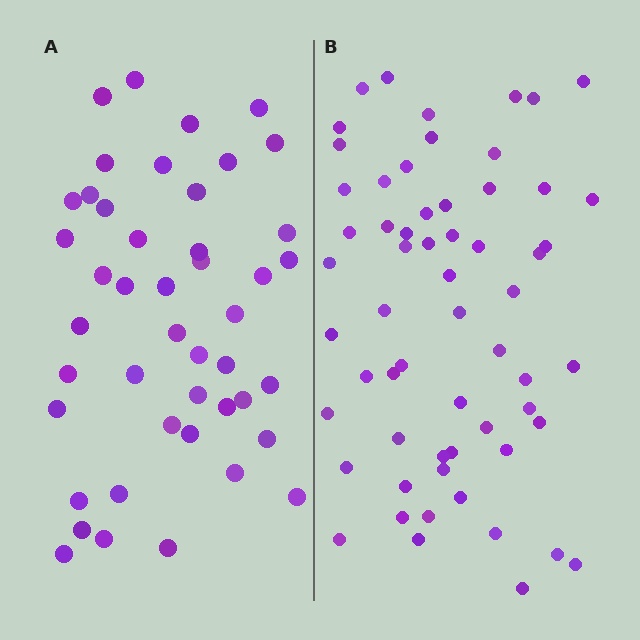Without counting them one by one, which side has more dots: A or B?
Region B (the right region) has more dots.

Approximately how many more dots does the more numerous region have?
Region B has approximately 15 more dots than region A.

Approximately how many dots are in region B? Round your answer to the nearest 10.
About 60 dots.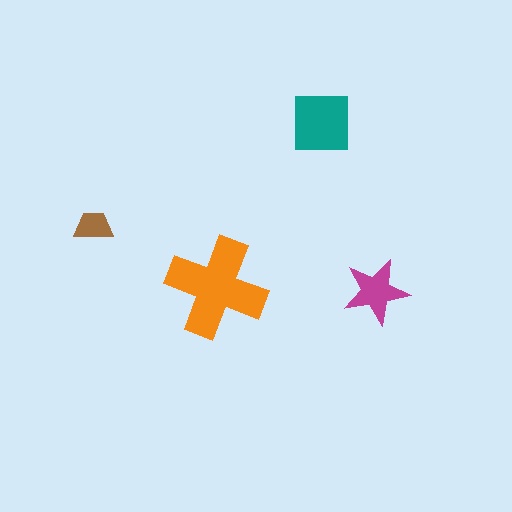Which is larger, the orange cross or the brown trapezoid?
The orange cross.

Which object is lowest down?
The magenta star is bottommost.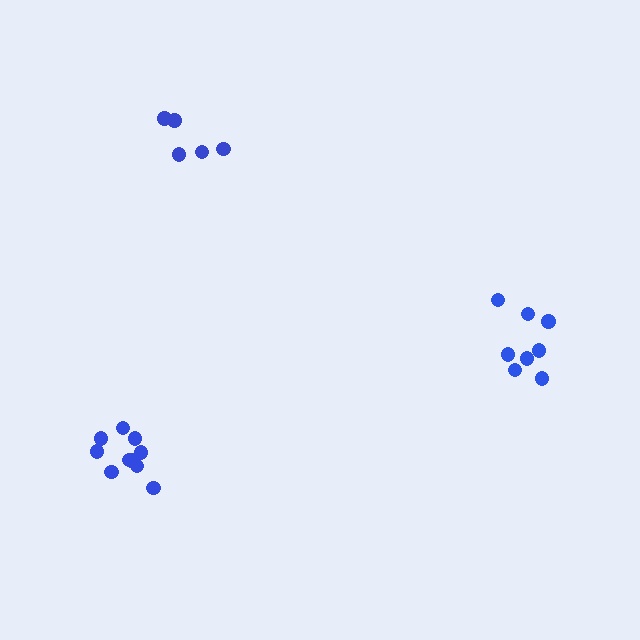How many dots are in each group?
Group 1: 10 dots, Group 2: 5 dots, Group 3: 8 dots (23 total).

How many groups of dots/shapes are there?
There are 3 groups.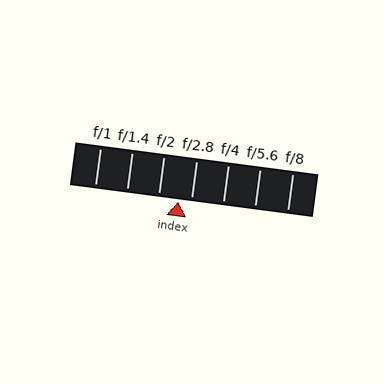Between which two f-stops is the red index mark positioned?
The index mark is between f/2 and f/2.8.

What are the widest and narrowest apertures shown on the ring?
The widest aperture shown is f/1 and the narrowest is f/8.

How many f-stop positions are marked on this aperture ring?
There are 7 f-stop positions marked.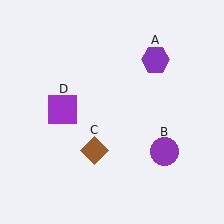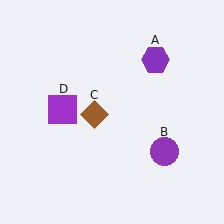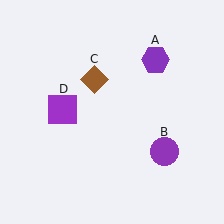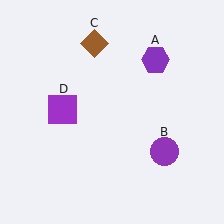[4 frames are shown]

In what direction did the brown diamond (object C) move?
The brown diamond (object C) moved up.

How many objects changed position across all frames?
1 object changed position: brown diamond (object C).